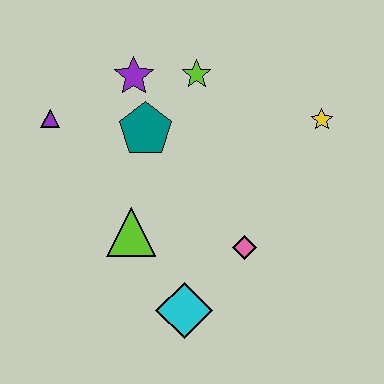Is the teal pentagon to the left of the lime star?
Yes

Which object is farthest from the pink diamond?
The purple triangle is farthest from the pink diamond.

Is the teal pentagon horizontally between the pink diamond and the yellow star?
No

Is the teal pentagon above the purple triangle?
No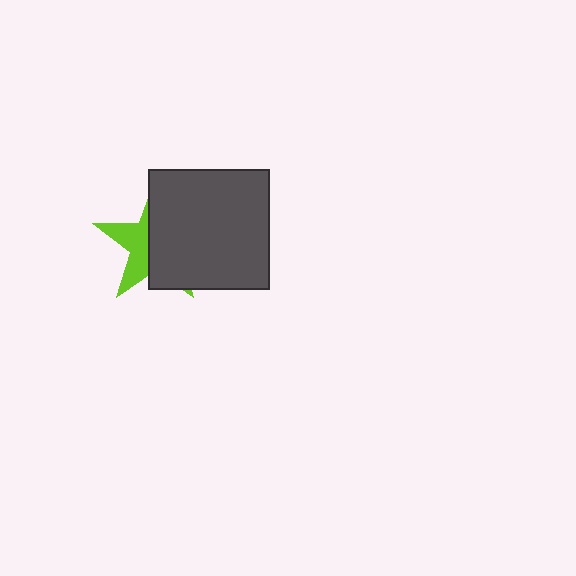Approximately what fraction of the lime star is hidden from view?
Roughly 62% of the lime star is hidden behind the dark gray square.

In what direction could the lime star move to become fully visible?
The lime star could move left. That would shift it out from behind the dark gray square entirely.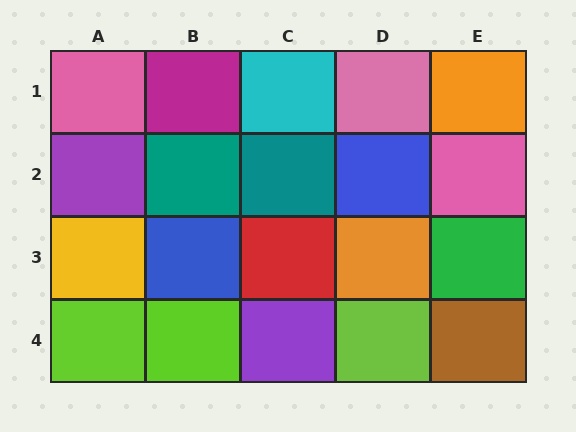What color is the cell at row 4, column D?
Lime.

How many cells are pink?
3 cells are pink.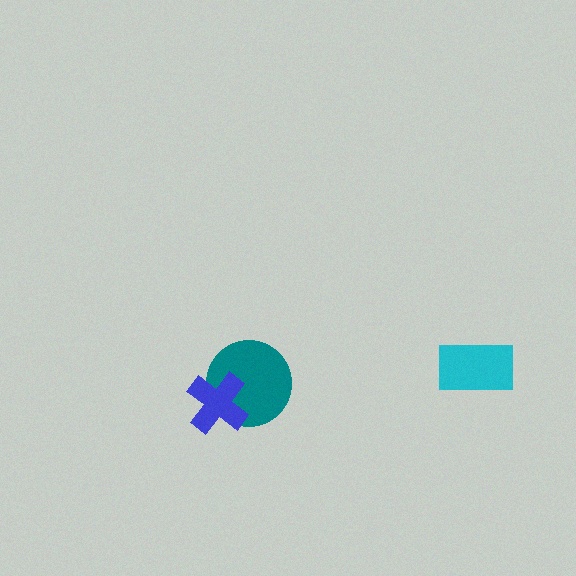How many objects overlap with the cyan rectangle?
0 objects overlap with the cyan rectangle.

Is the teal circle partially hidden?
Yes, it is partially covered by another shape.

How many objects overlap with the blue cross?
1 object overlaps with the blue cross.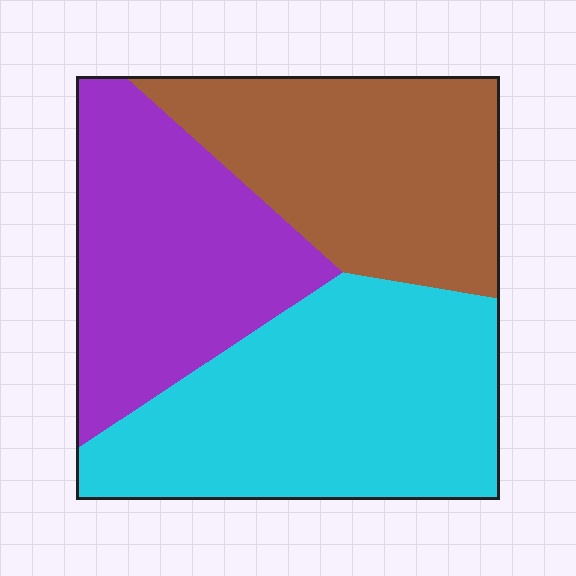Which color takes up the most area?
Cyan, at roughly 40%.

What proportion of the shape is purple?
Purple covers around 30% of the shape.